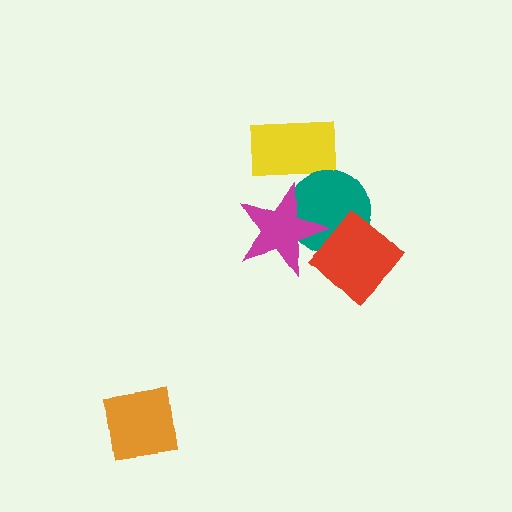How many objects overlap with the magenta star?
2 objects overlap with the magenta star.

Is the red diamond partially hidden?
Yes, it is partially covered by another shape.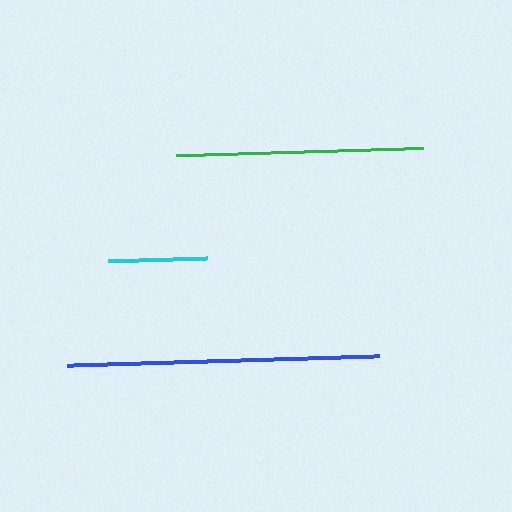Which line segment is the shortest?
The cyan line is the shortest at approximately 99 pixels.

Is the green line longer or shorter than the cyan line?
The green line is longer than the cyan line.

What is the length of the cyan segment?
The cyan segment is approximately 99 pixels long.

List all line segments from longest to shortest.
From longest to shortest: blue, green, cyan.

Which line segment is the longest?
The blue line is the longest at approximately 312 pixels.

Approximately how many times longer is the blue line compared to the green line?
The blue line is approximately 1.3 times the length of the green line.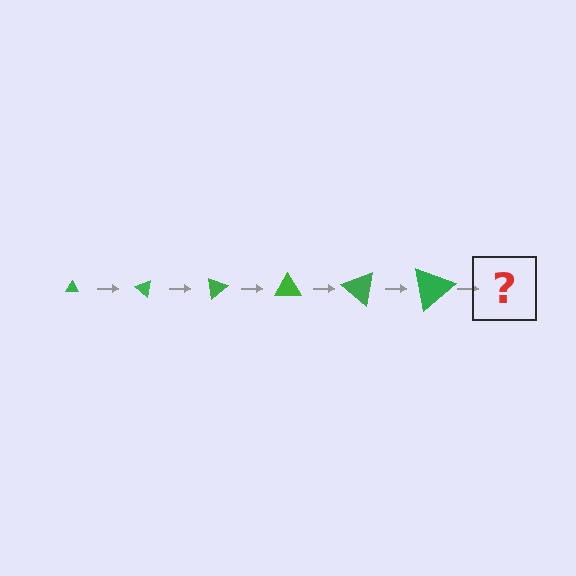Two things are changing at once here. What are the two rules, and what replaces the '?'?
The two rules are that the triangle grows larger each step and it rotates 40 degrees each step. The '?' should be a triangle, larger than the previous one and rotated 240 degrees from the start.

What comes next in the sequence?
The next element should be a triangle, larger than the previous one and rotated 240 degrees from the start.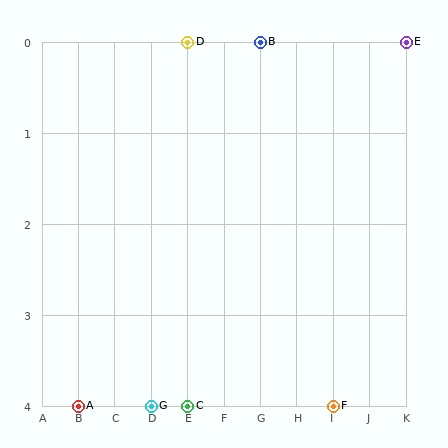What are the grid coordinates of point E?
Point E is at grid coordinates (K, 0).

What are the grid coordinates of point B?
Point B is at grid coordinates (G, 0).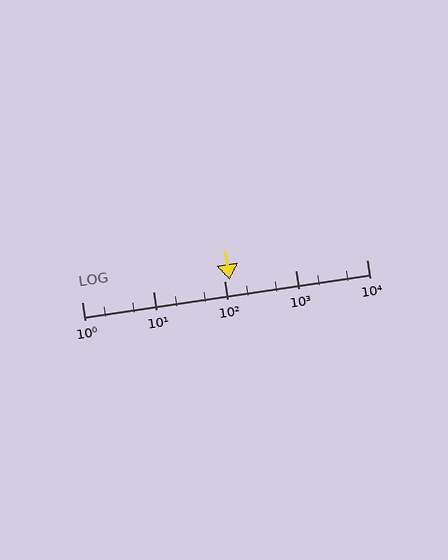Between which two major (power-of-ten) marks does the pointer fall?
The pointer is between 100 and 1000.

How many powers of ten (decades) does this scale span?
The scale spans 4 decades, from 1 to 10000.